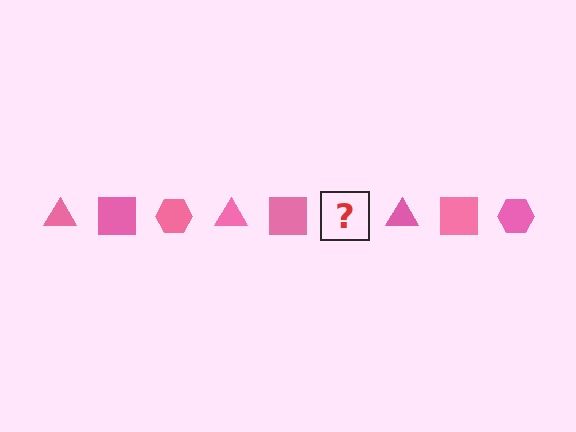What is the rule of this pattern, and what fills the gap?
The rule is that the pattern cycles through triangle, square, hexagon shapes in pink. The gap should be filled with a pink hexagon.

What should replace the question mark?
The question mark should be replaced with a pink hexagon.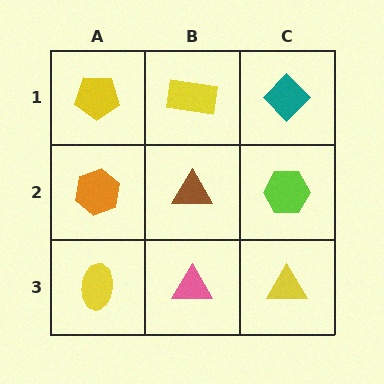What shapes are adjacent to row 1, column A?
An orange hexagon (row 2, column A), a yellow rectangle (row 1, column B).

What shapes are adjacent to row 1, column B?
A brown triangle (row 2, column B), a yellow pentagon (row 1, column A), a teal diamond (row 1, column C).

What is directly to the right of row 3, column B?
A yellow triangle.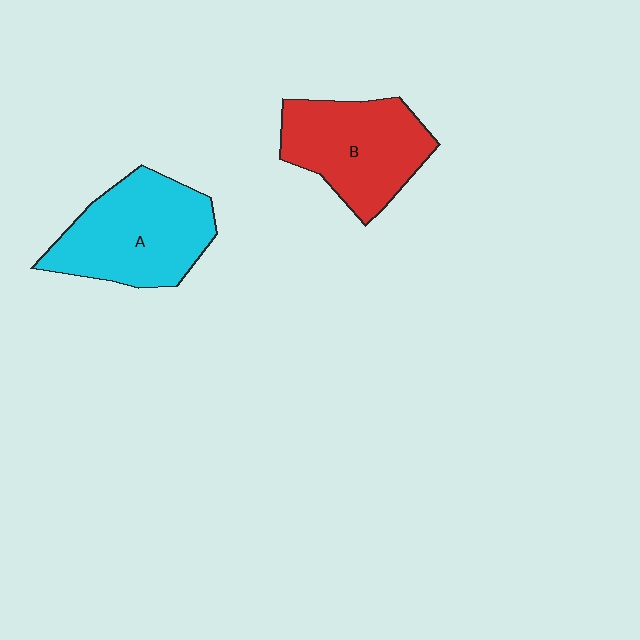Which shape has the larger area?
Shape A (cyan).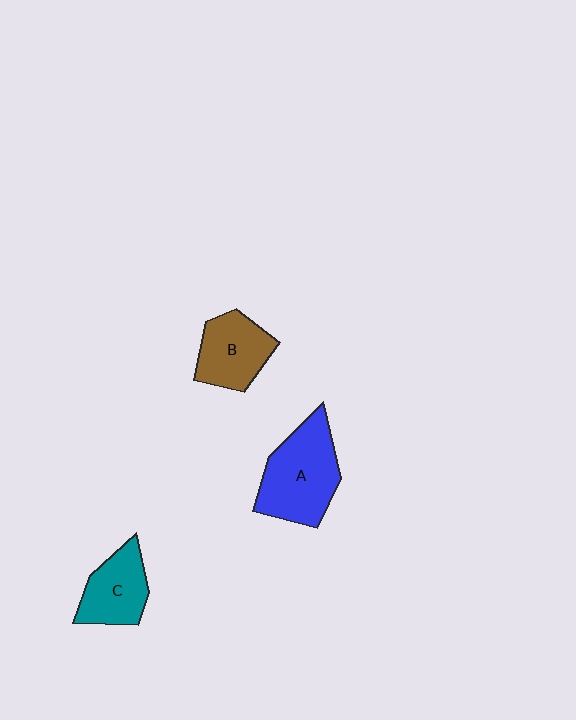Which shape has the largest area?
Shape A (blue).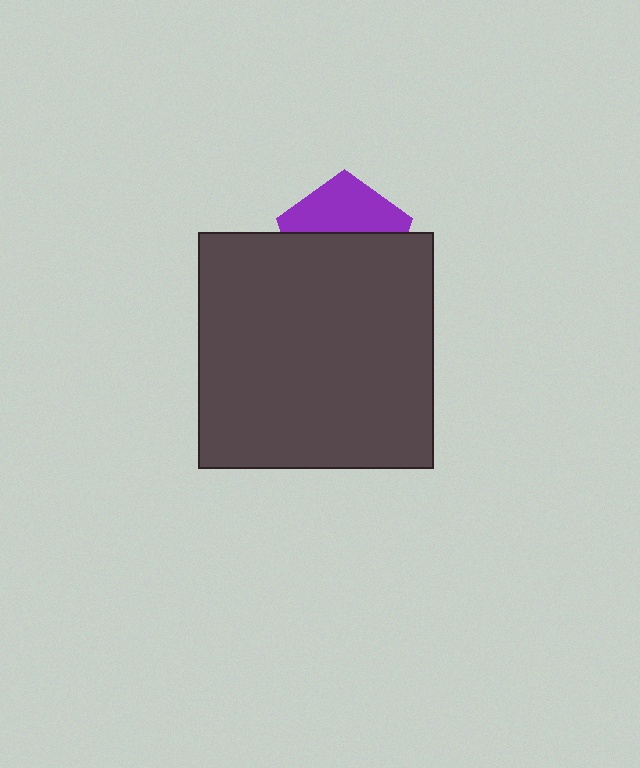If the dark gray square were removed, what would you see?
You would see the complete purple pentagon.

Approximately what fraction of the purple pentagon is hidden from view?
Roughly 59% of the purple pentagon is hidden behind the dark gray square.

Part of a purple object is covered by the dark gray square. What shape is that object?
It is a pentagon.